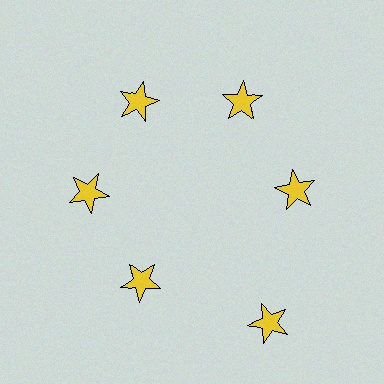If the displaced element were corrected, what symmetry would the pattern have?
It would have 6-fold rotational symmetry — the pattern would map onto itself every 60 degrees.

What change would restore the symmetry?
The symmetry would be restored by moving it inward, back onto the ring so that all 6 stars sit at equal angles and equal distance from the center.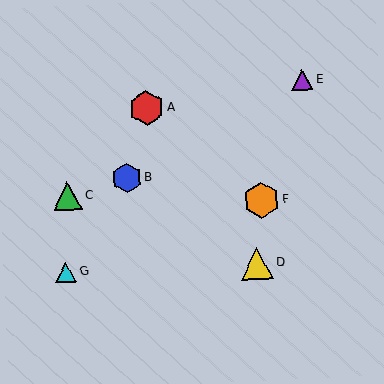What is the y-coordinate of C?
Object C is at y≈196.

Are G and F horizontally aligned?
No, G is at y≈272 and F is at y≈200.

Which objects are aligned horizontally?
Objects D, G are aligned horizontally.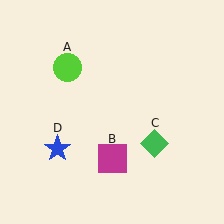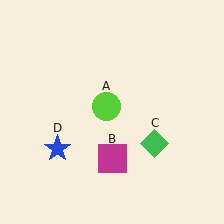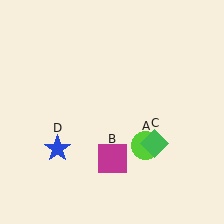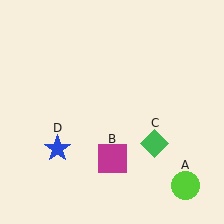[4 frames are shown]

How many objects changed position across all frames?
1 object changed position: lime circle (object A).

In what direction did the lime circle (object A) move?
The lime circle (object A) moved down and to the right.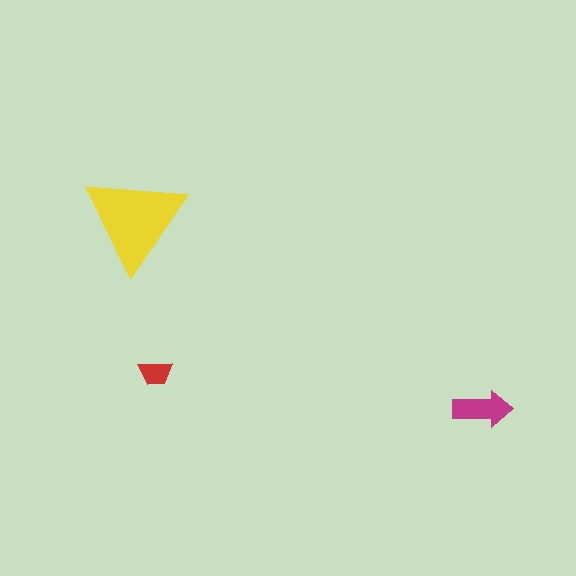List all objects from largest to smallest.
The yellow triangle, the magenta arrow, the red trapezoid.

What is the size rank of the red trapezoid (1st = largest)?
3rd.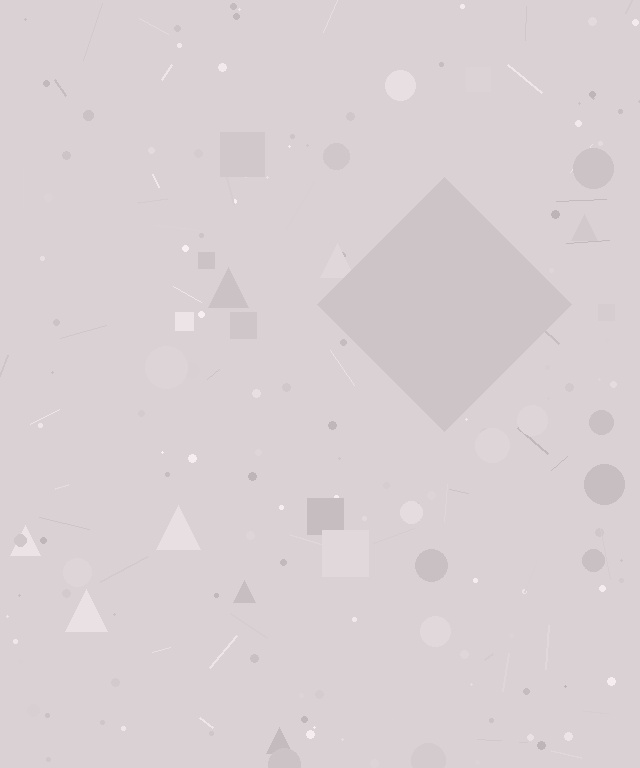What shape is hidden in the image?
A diamond is hidden in the image.